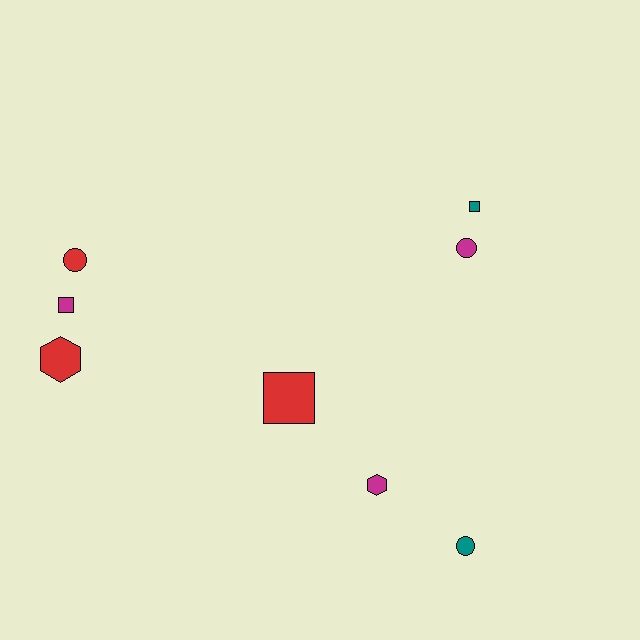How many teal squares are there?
There is 1 teal square.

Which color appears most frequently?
Magenta, with 3 objects.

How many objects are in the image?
There are 8 objects.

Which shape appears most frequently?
Square, with 3 objects.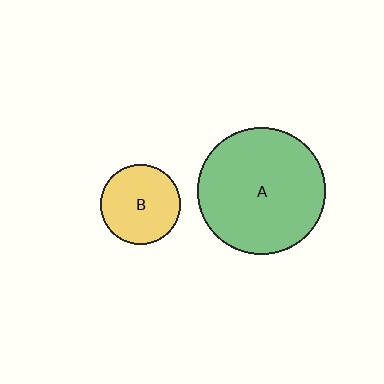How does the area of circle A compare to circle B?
Approximately 2.5 times.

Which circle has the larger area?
Circle A (green).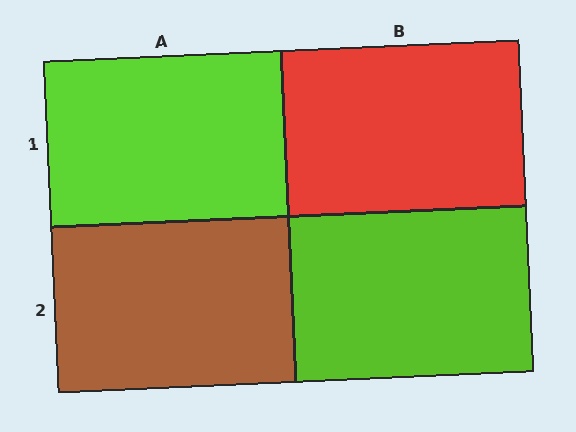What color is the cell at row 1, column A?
Lime.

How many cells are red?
1 cell is red.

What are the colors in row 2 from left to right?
Brown, lime.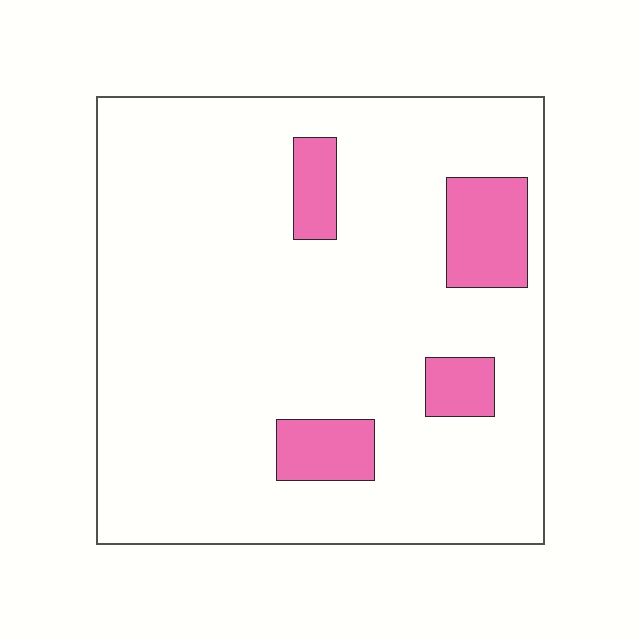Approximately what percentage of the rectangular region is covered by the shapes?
Approximately 10%.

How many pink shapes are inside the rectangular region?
4.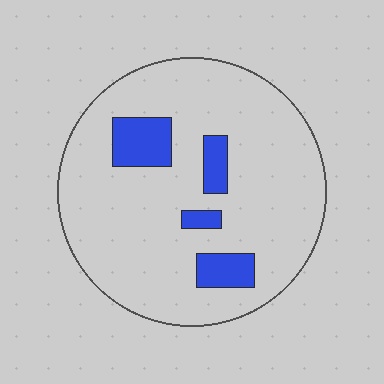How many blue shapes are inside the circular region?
4.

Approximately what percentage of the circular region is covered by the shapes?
Approximately 15%.